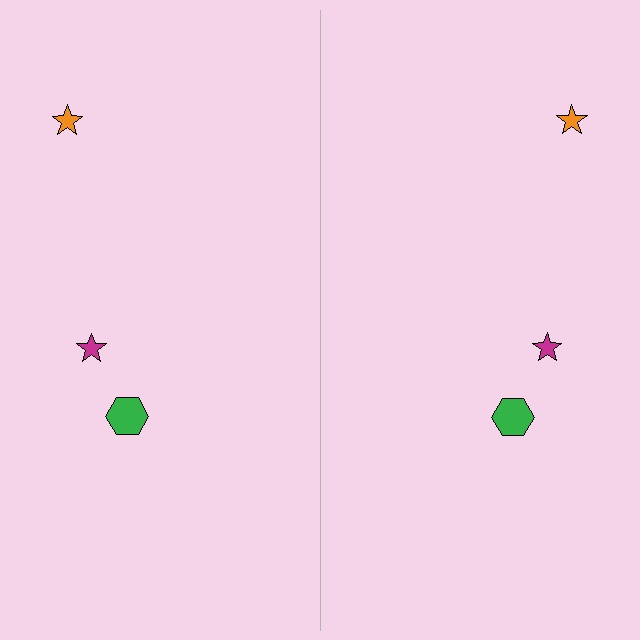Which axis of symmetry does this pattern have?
The pattern has a vertical axis of symmetry running through the center of the image.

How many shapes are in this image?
There are 6 shapes in this image.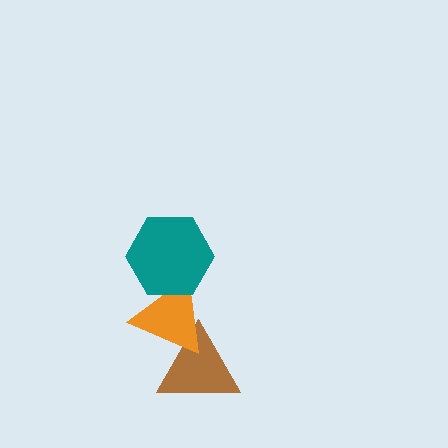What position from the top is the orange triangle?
The orange triangle is 2nd from the top.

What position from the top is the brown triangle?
The brown triangle is 3rd from the top.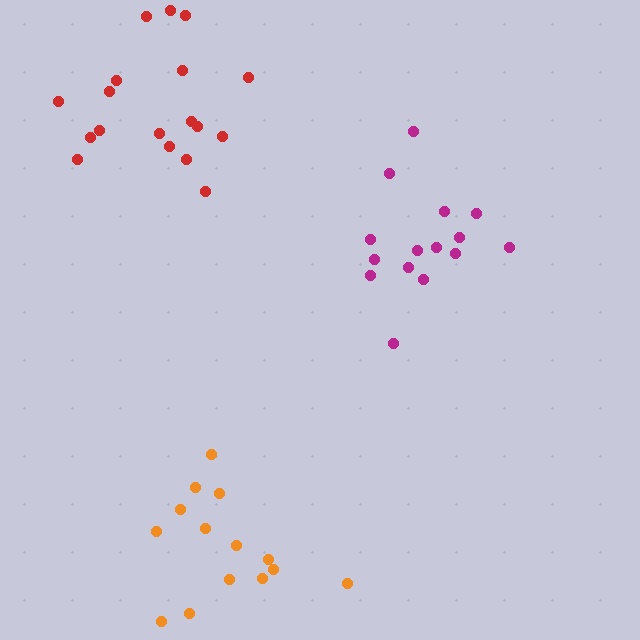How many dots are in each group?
Group 1: 14 dots, Group 2: 15 dots, Group 3: 18 dots (47 total).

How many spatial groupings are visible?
There are 3 spatial groupings.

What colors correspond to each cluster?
The clusters are colored: orange, magenta, red.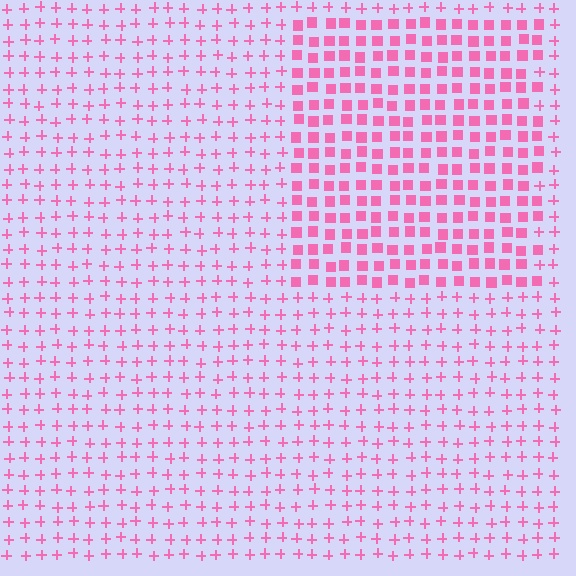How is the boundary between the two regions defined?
The boundary is defined by a change in element shape: squares inside vs. plus signs outside. All elements share the same color and spacing.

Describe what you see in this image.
The image is filled with small pink elements arranged in a uniform grid. A rectangle-shaped region contains squares, while the surrounding area contains plus signs. The boundary is defined purely by the change in element shape.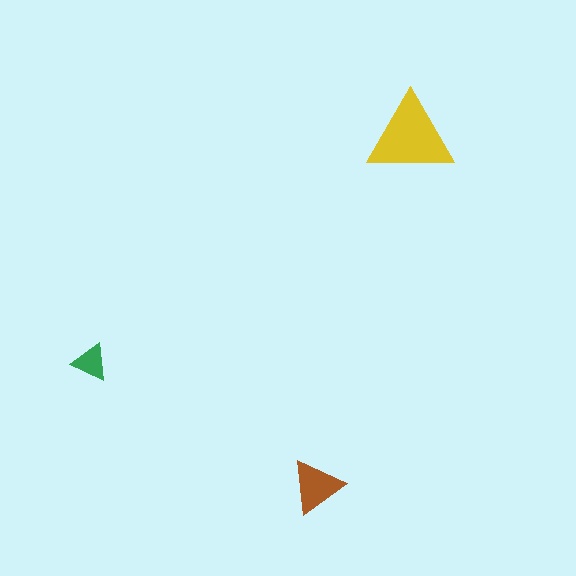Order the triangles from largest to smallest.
the yellow one, the brown one, the green one.